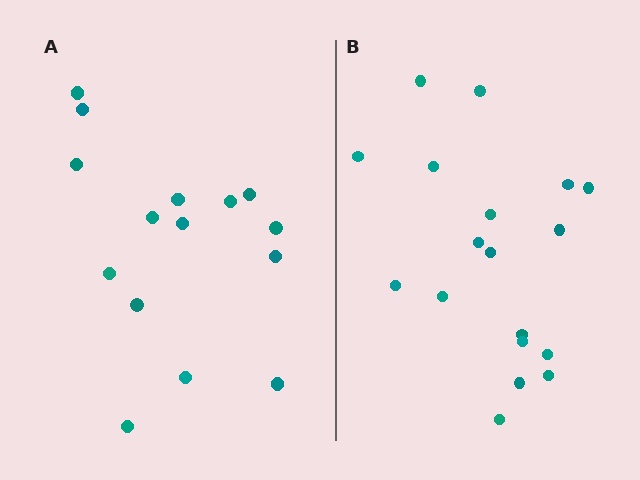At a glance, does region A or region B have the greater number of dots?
Region B (the right region) has more dots.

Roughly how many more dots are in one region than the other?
Region B has just a few more — roughly 2 or 3 more dots than region A.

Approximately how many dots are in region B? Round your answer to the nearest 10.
About 20 dots. (The exact count is 18, which rounds to 20.)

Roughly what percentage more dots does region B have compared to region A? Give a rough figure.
About 20% more.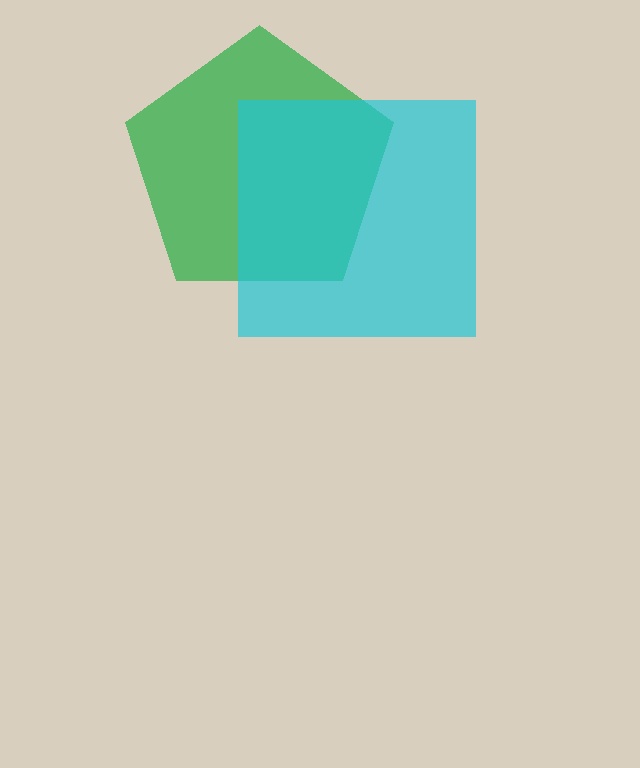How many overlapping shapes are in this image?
There are 2 overlapping shapes in the image.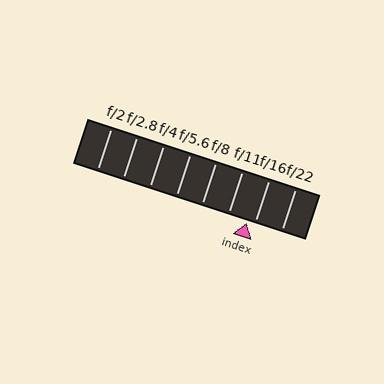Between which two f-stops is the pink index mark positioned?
The index mark is between f/11 and f/16.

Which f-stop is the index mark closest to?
The index mark is closest to f/16.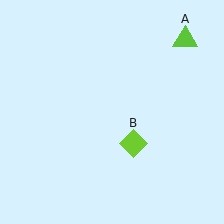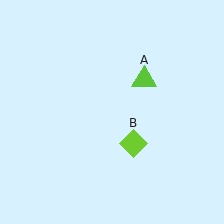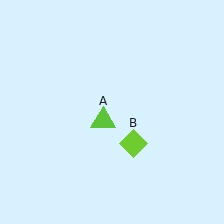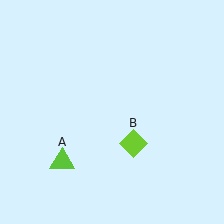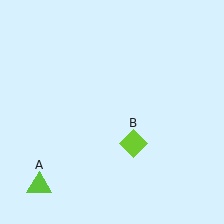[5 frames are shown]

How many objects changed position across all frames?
1 object changed position: lime triangle (object A).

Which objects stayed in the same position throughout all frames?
Lime diamond (object B) remained stationary.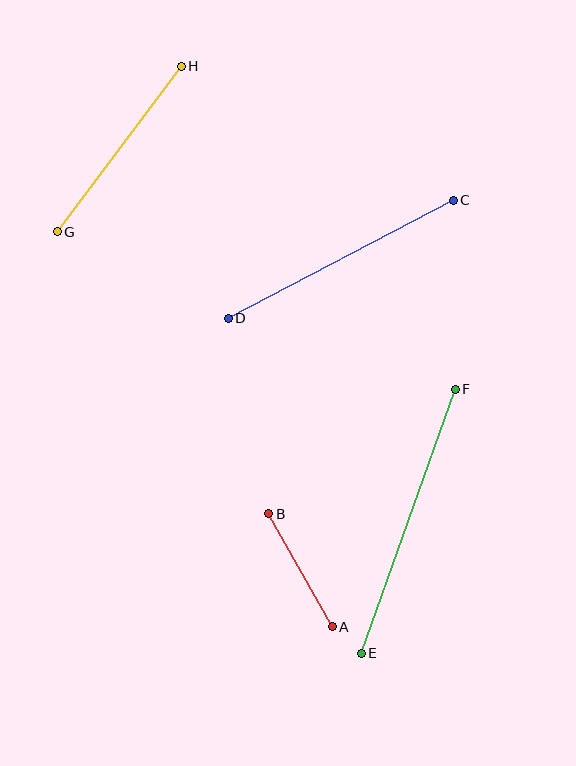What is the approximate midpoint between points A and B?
The midpoint is at approximately (300, 570) pixels.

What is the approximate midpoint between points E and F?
The midpoint is at approximately (408, 521) pixels.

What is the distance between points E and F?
The distance is approximately 280 pixels.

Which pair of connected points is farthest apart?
Points E and F are farthest apart.